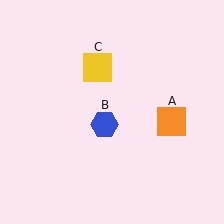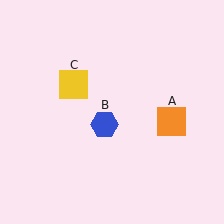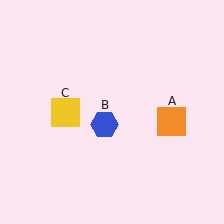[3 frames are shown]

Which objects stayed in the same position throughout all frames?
Orange square (object A) and blue hexagon (object B) remained stationary.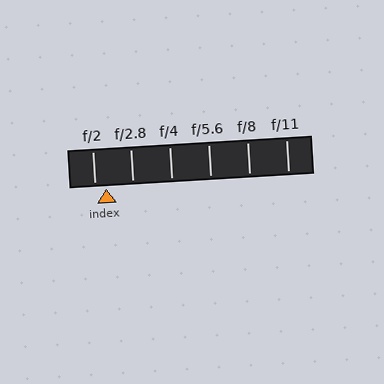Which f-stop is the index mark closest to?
The index mark is closest to f/2.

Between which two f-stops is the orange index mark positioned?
The index mark is between f/2 and f/2.8.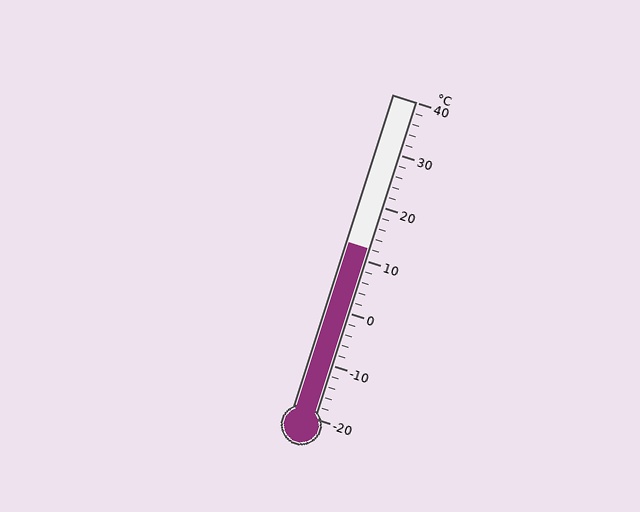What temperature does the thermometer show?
The thermometer shows approximately 12°C.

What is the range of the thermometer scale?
The thermometer scale ranges from -20°C to 40°C.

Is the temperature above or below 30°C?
The temperature is below 30°C.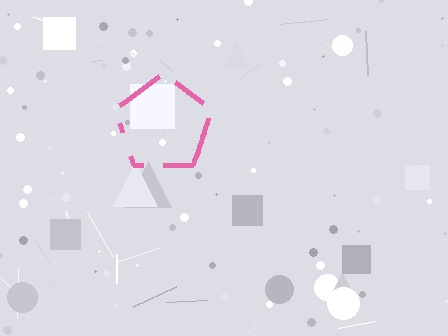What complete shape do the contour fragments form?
The contour fragments form a pentagon.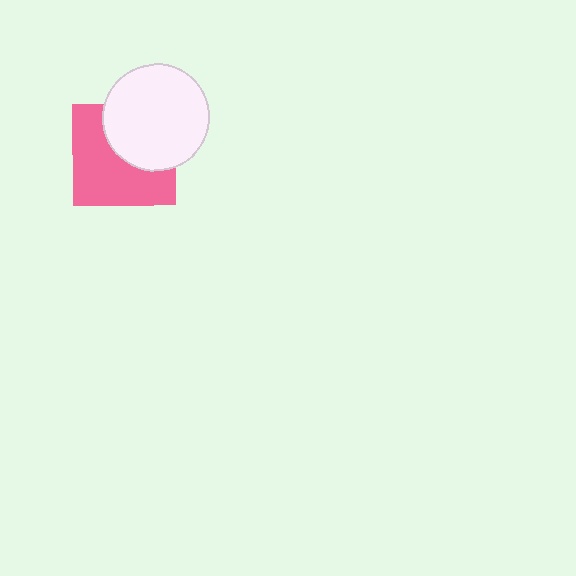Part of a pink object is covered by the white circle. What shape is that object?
It is a square.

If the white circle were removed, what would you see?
You would see the complete pink square.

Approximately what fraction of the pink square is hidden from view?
Roughly 41% of the pink square is hidden behind the white circle.